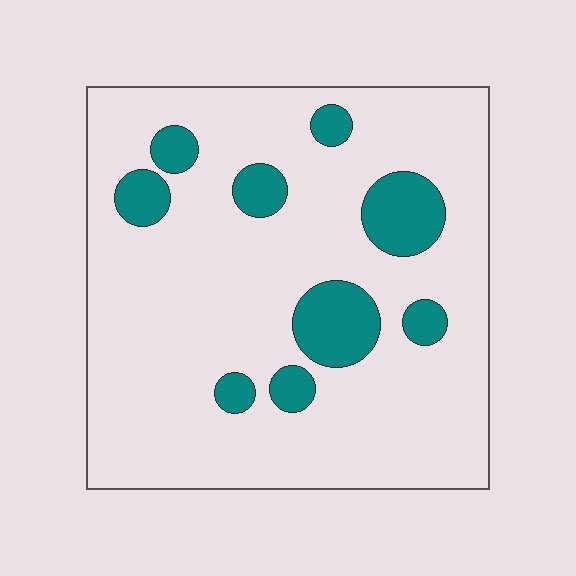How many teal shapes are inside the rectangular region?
9.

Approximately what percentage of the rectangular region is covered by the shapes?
Approximately 15%.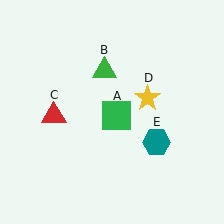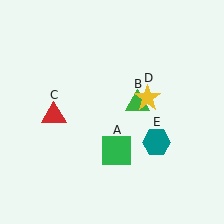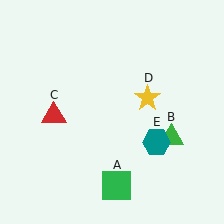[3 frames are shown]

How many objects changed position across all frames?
2 objects changed position: green square (object A), green triangle (object B).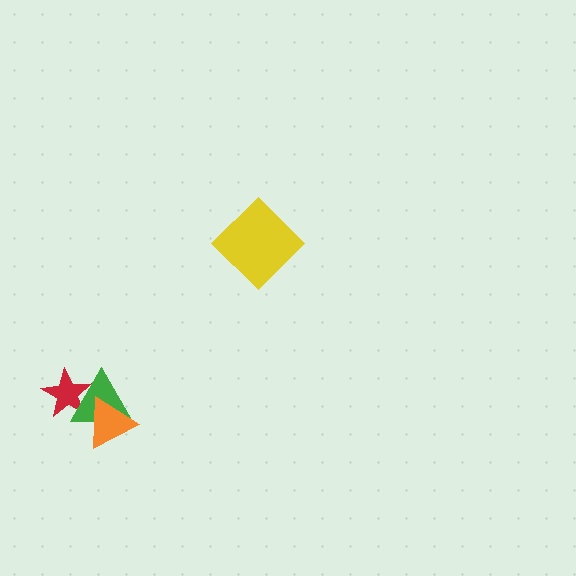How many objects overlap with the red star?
1 object overlaps with the red star.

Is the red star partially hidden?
Yes, it is partially covered by another shape.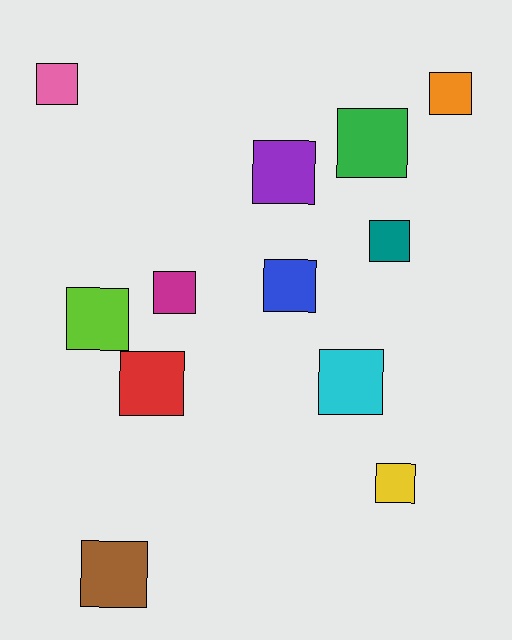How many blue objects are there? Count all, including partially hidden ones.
There is 1 blue object.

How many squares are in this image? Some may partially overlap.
There are 12 squares.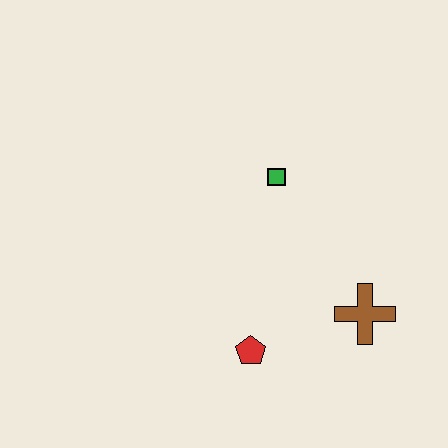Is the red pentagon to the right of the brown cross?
No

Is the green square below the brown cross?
No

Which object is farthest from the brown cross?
The green square is farthest from the brown cross.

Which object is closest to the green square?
The brown cross is closest to the green square.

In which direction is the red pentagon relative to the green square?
The red pentagon is below the green square.